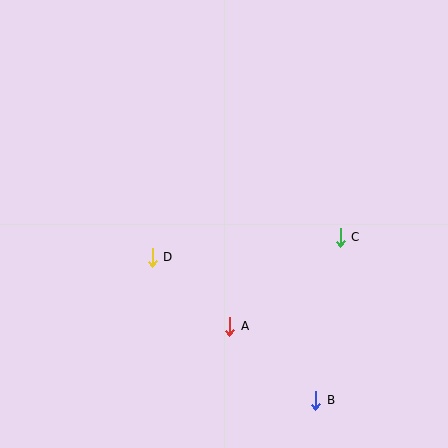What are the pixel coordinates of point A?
Point A is at (230, 326).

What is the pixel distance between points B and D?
The distance between B and D is 217 pixels.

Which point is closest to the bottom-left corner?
Point D is closest to the bottom-left corner.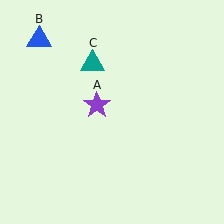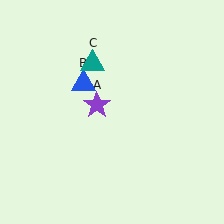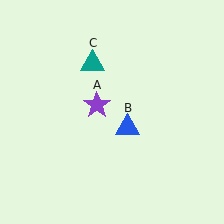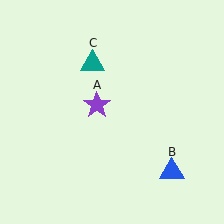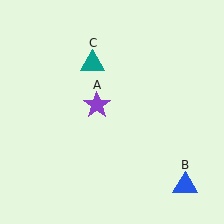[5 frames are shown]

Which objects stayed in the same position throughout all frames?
Purple star (object A) and teal triangle (object C) remained stationary.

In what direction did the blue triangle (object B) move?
The blue triangle (object B) moved down and to the right.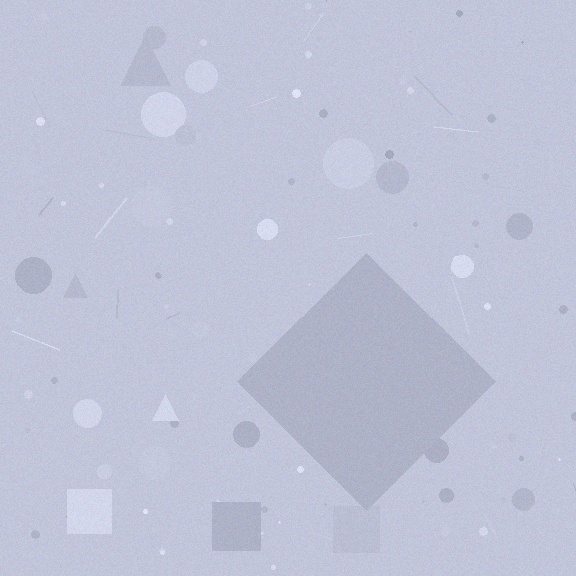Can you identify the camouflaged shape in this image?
The camouflaged shape is a diamond.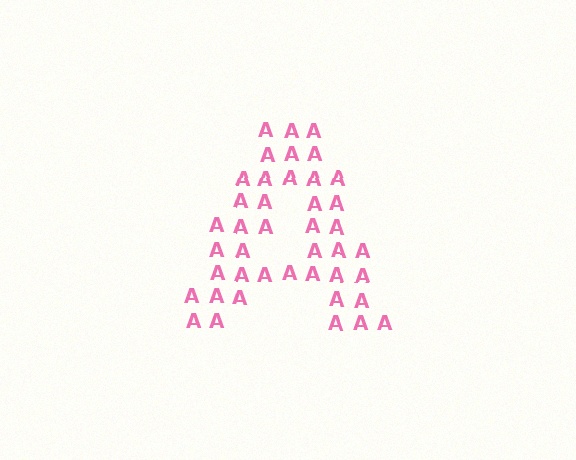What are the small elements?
The small elements are letter A's.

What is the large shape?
The large shape is the letter A.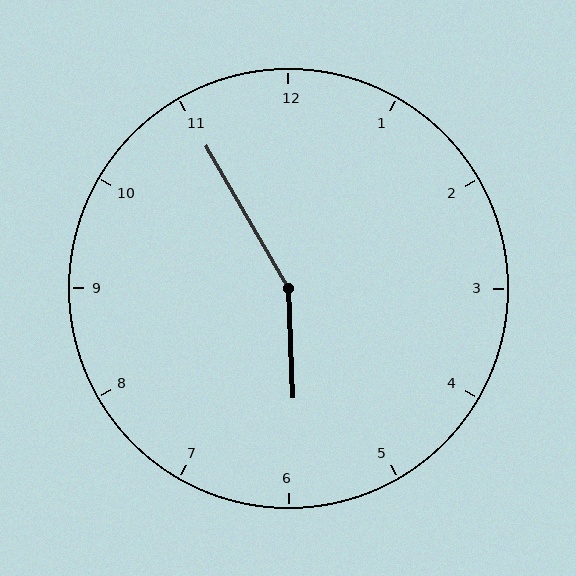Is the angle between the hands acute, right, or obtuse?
It is obtuse.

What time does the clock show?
5:55.